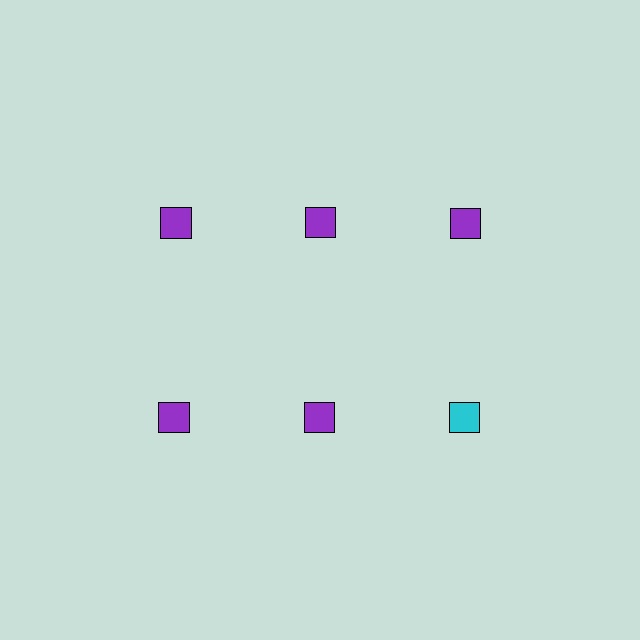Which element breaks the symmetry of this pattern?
The cyan square in the second row, center column breaks the symmetry. All other shapes are purple squares.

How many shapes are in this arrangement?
There are 6 shapes arranged in a grid pattern.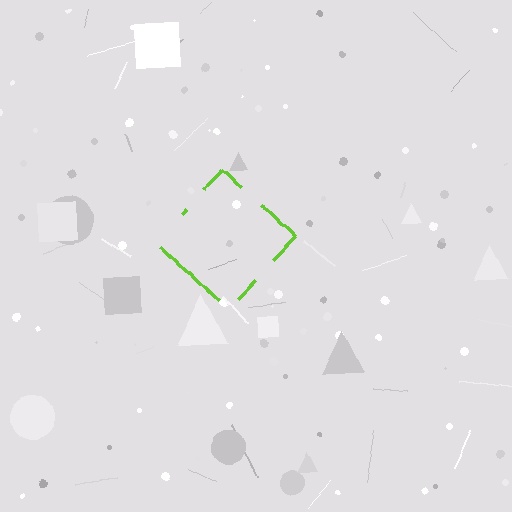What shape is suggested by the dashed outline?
The dashed outline suggests a diamond.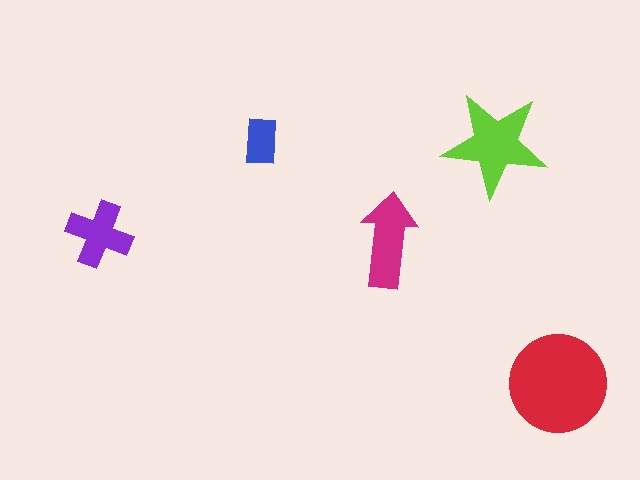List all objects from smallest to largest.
The blue rectangle, the purple cross, the magenta arrow, the lime star, the red circle.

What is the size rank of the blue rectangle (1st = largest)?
5th.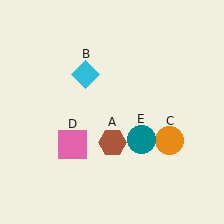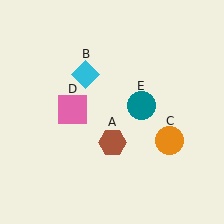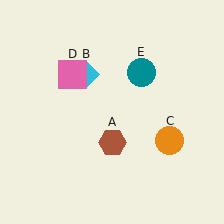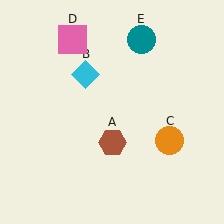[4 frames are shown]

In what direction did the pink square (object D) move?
The pink square (object D) moved up.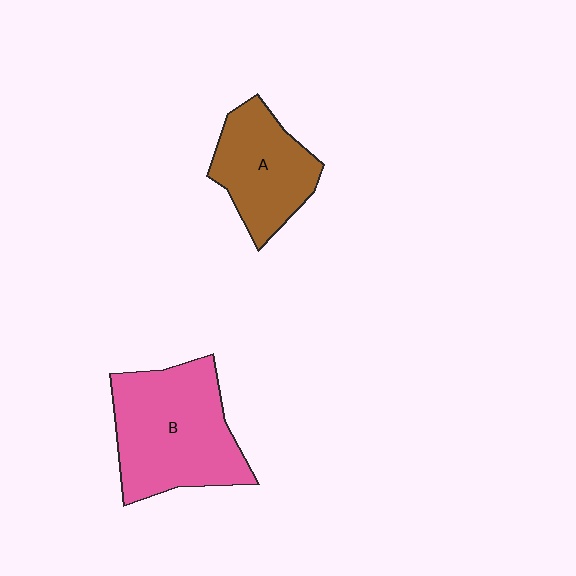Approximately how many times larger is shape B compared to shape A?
Approximately 1.5 times.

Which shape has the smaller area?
Shape A (brown).